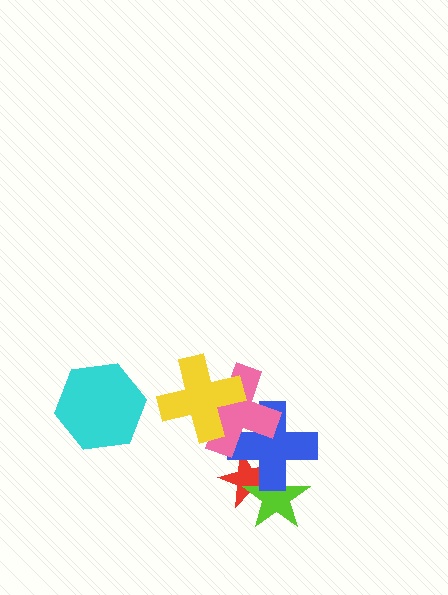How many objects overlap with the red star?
2 objects overlap with the red star.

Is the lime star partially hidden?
Yes, it is partially covered by another shape.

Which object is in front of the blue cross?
The pink cross is in front of the blue cross.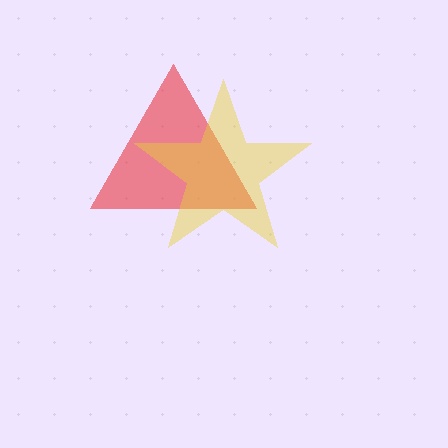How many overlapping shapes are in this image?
There are 2 overlapping shapes in the image.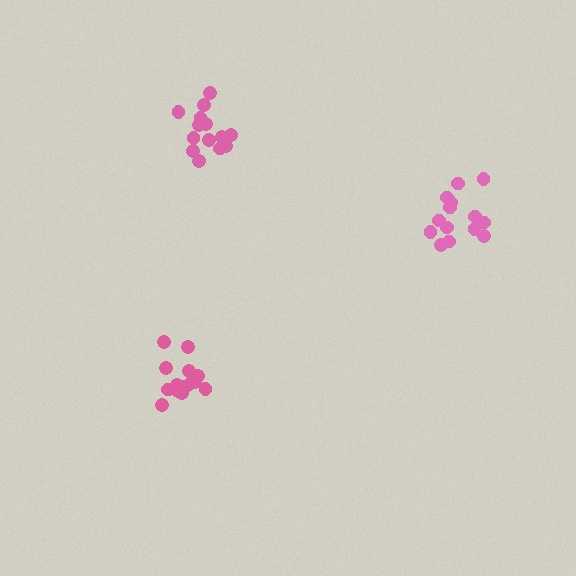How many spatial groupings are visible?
There are 3 spatial groupings.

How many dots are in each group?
Group 1: 15 dots, Group 2: 14 dots, Group 3: 14 dots (43 total).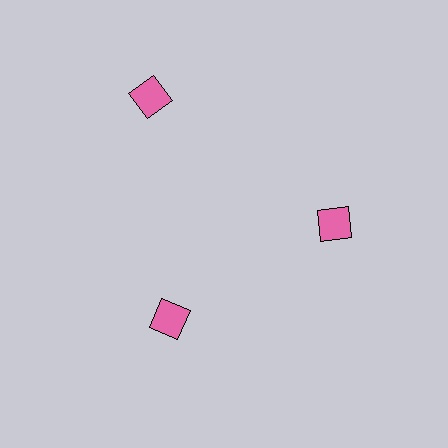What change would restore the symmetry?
The symmetry would be restored by moving it inward, back onto the ring so that all 3 squares sit at equal angles and equal distance from the center.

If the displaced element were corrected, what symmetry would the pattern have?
It would have 3-fold rotational symmetry — the pattern would map onto itself every 120 degrees.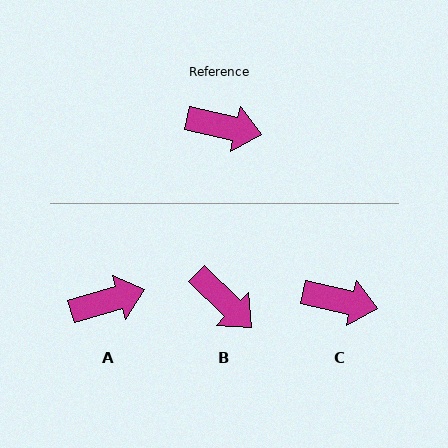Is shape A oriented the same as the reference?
No, it is off by about 29 degrees.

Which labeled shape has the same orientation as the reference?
C.